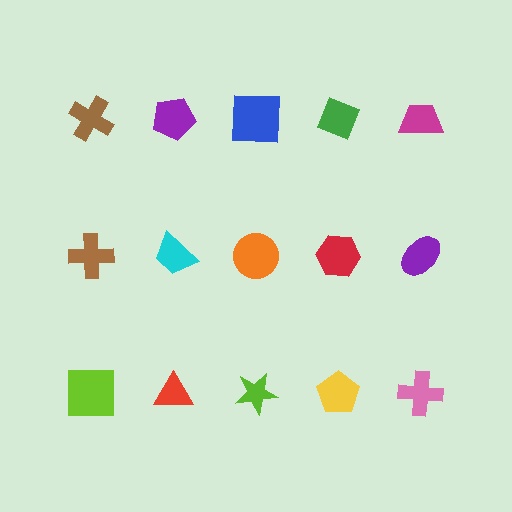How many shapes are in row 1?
5 shapes.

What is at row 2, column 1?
A brown cross.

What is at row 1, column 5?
A magenta trapezoid.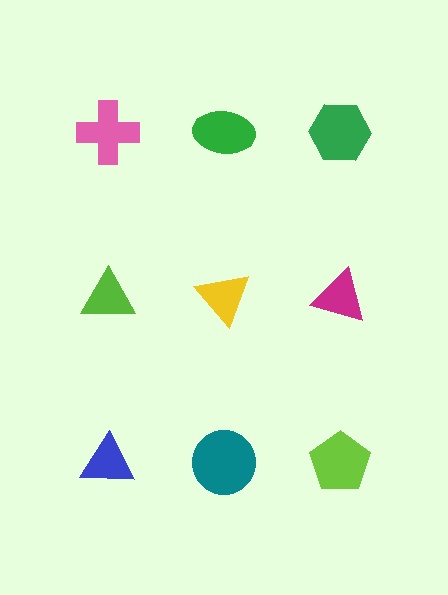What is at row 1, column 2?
A green ellipse.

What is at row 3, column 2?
A teal circle.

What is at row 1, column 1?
A pink cross.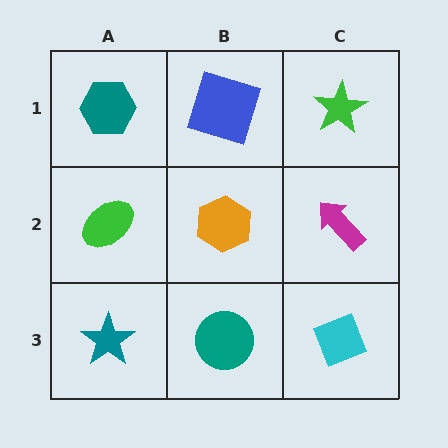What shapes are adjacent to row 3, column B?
An orange hexagon (row 2, column B), a teal star (row 3, column A), a cyan diamond (row 3, column C).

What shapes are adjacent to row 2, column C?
A green star (row 1, column C), a cyan diamond (row 3, column C), an orange hexagon (row 2, column B).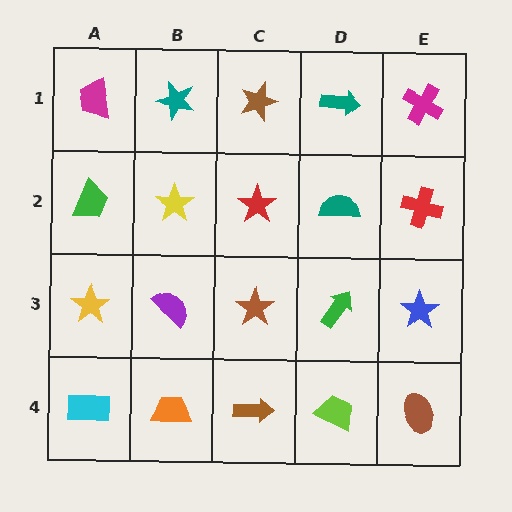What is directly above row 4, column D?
A green arrow.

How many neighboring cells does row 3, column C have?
4.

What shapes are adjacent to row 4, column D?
A green arrow (row 3, column D), a brown arrow (row 4, column C), a brown ellipse (row 4, column E).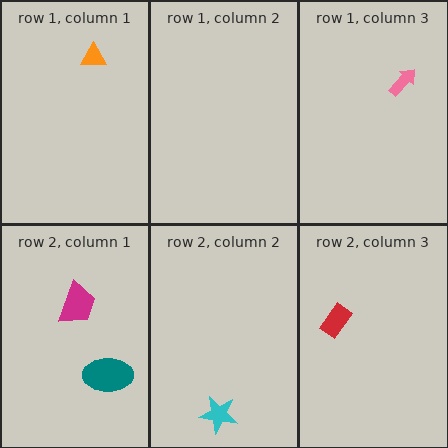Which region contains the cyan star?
The row 2, column 2 region.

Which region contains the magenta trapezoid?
The row 2, column 1 region.